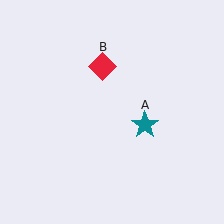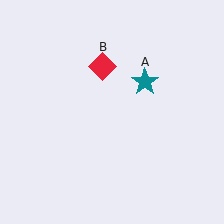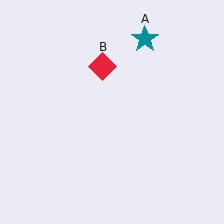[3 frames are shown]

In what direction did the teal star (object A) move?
The teal star (object A) moved up.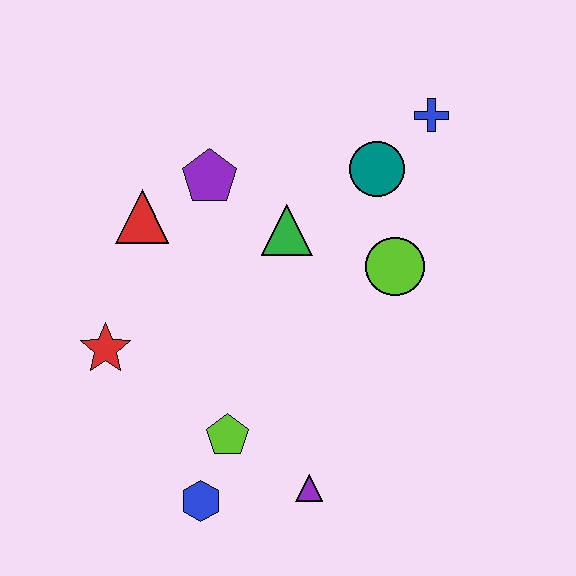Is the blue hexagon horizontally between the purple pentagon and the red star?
Yes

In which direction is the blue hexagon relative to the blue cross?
The blue hexagon is below the blue cross.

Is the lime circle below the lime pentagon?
No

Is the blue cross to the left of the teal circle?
No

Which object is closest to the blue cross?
The teal circle is closest to the blue cross.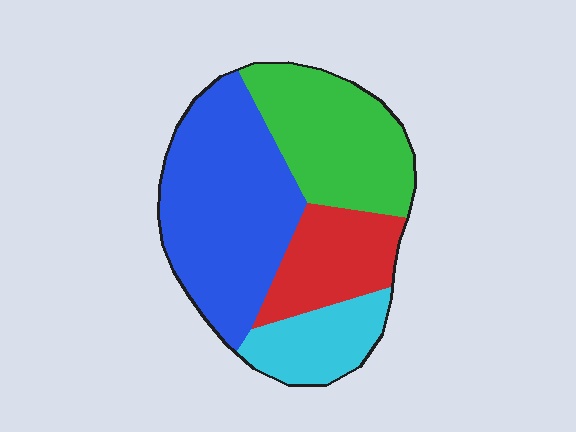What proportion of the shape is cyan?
Cyan covers around 15% of the shape.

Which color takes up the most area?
Blue, at roughly 40%.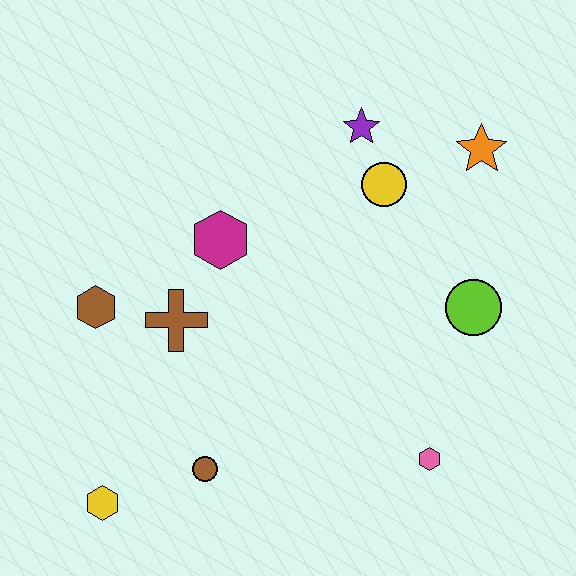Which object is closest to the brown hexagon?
The brown cross is closest to the brown hexagon.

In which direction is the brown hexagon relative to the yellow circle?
The brown hexagon is to the left of the yellow circle.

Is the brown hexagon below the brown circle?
No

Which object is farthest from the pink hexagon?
The brown hexagon is farthest from the pink hexagon.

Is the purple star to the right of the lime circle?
No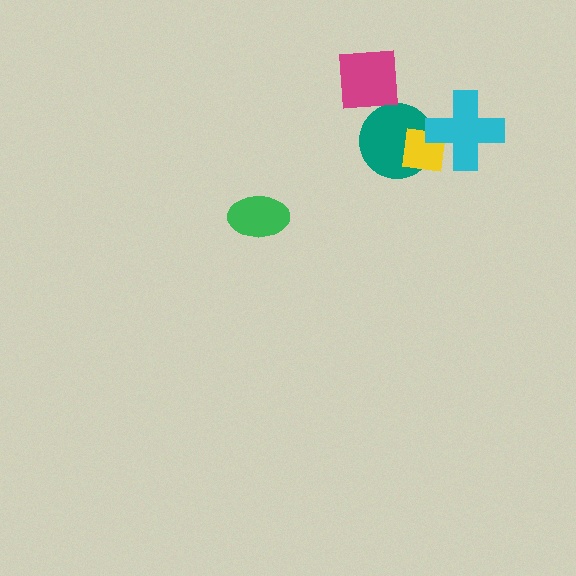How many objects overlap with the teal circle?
2 objects overlap with the teal circle.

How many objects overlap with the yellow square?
2 objects overlap with the yellow square.